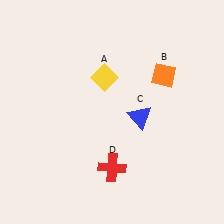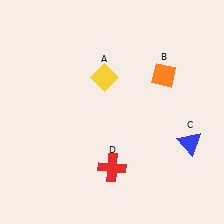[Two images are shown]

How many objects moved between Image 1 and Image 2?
1 object moved between the two images.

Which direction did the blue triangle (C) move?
The blue triangle (C) moved right.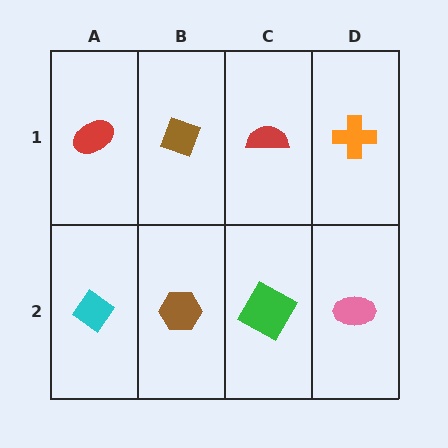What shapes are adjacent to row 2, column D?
An orange cross (row 1, column D), a green square (row 2, column C).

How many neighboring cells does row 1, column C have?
3.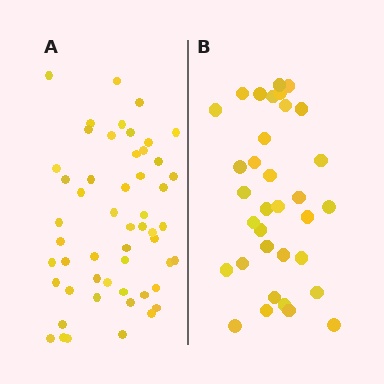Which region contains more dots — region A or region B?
Region A (the left region) has more dots.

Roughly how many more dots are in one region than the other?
Region A has approximately 20 more dots than region B.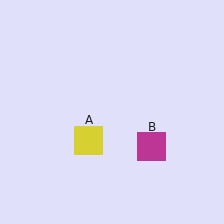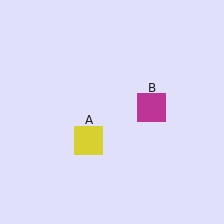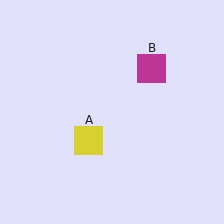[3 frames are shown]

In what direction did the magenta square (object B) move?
The magenta square (object B) moved up.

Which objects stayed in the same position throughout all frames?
Yellow square (object A) remained stationary.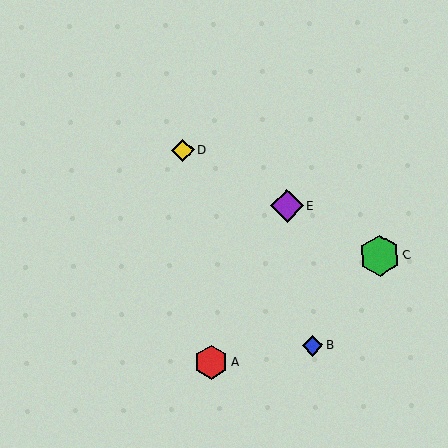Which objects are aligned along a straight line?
Objects C, D, E are aligned along a straight line.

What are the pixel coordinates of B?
Object B is at (312, 345).